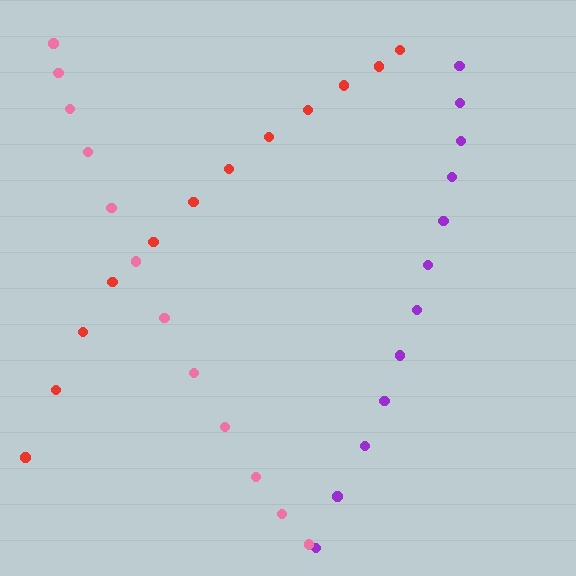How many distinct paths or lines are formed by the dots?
There are 3 distinct paths.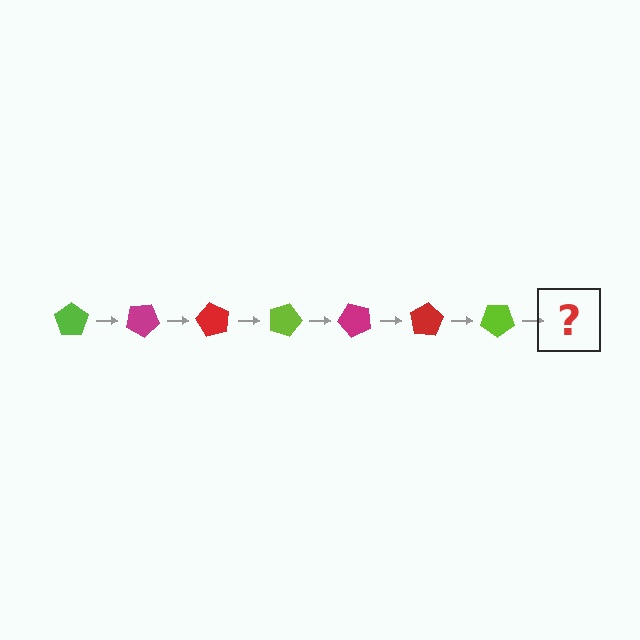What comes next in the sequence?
The next element should be a magenta pentagon, rotated 210 degrees from the start.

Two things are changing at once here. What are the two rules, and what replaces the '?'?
The two rules are that it rotates 30 degrees each step and the color cycles through lime, magenta, and red. The '?' should be a magenta pentagon, rotated 210 degrees from the start.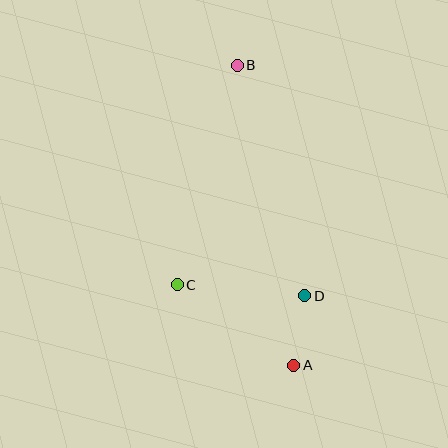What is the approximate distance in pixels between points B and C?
The distance between B and C is approximately 228 pixels.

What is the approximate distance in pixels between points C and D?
The distance between C and D is approximately 128 pixels.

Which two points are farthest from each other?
Points A and B are farthest from each other.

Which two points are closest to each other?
Points A and D are closest to each other.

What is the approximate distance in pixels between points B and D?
The distance between B and D is approximately 240 pixels.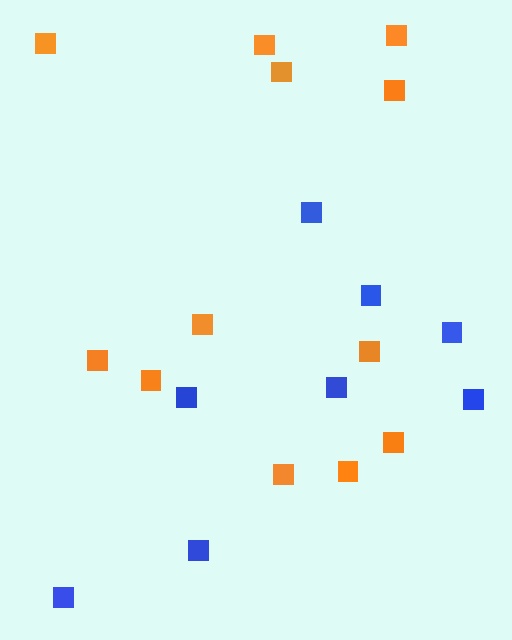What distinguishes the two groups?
There are 2 groups: one group of blue squares (8) and one group of orange squares (12).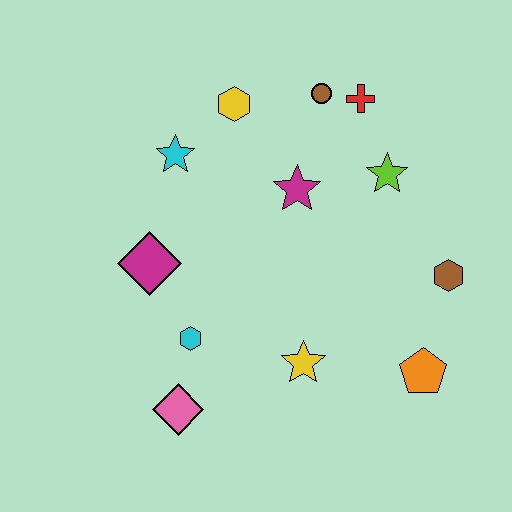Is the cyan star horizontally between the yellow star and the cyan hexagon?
No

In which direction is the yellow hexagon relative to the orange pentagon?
The yellow hexagon is above the orange pentagon.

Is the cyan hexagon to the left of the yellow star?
Yes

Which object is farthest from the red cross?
The pink diamond is farthest from the red cross.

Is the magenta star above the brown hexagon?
Yes